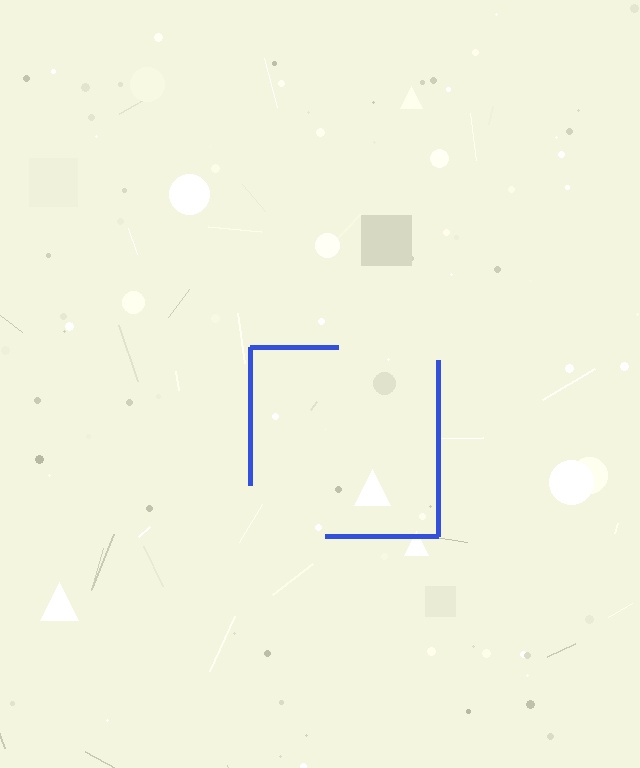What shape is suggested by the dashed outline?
The dashed outline suggests a square.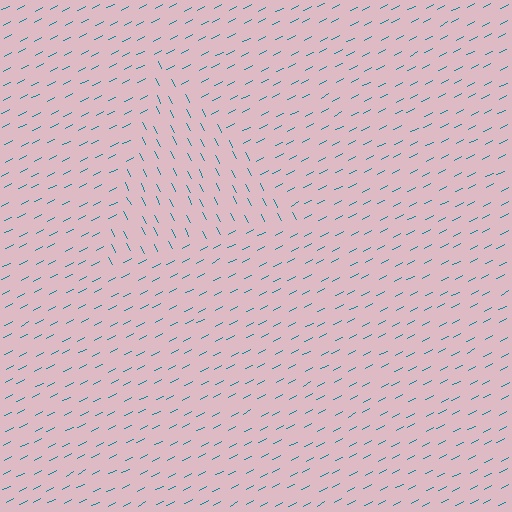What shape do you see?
I see a triangle.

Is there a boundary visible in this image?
Yes, there is a texture boundary formed by a change in line orientation.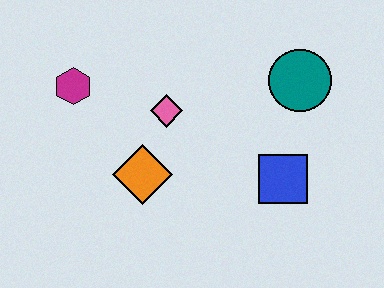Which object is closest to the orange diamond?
The pink diamond is closest to the orange diamond.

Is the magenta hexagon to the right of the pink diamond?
No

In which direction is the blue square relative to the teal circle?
The blue square is below the teal circle.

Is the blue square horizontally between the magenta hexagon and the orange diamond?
No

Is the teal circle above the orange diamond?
Yes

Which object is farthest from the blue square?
The magenta hexagon is farthest from the blue square.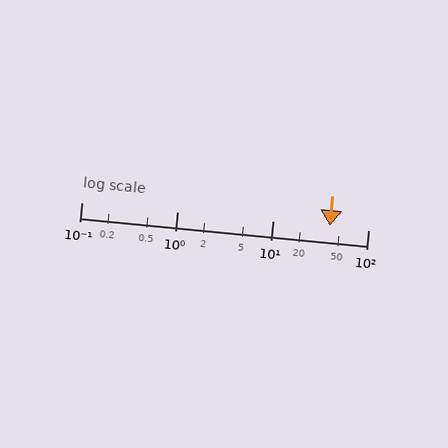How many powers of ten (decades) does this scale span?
The scale spans 3 decades, from 0.1 to 100.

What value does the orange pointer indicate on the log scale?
The pointer indicates approximately 40.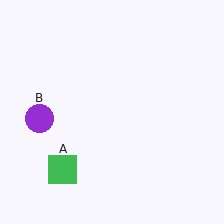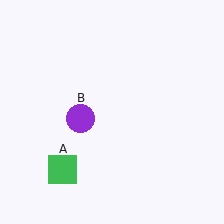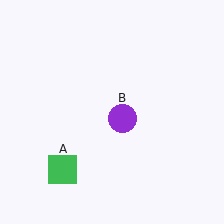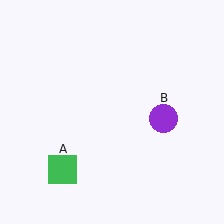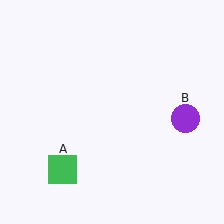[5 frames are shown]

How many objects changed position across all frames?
1 object changed position: purple circle (object B).